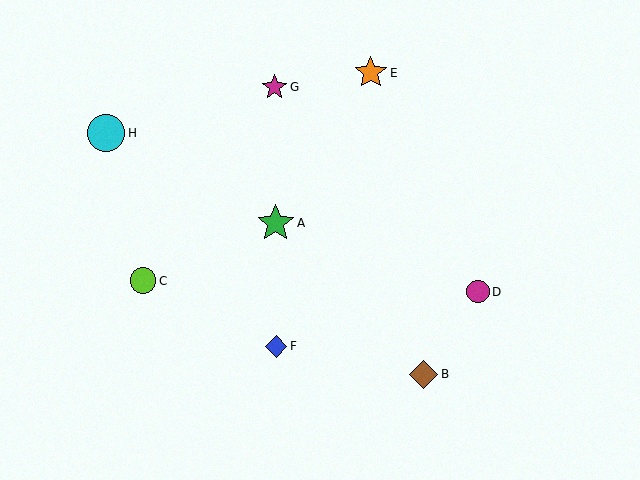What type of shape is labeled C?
Shape C is a lime circle.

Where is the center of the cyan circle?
The center of the cyan circle is at (106, 133).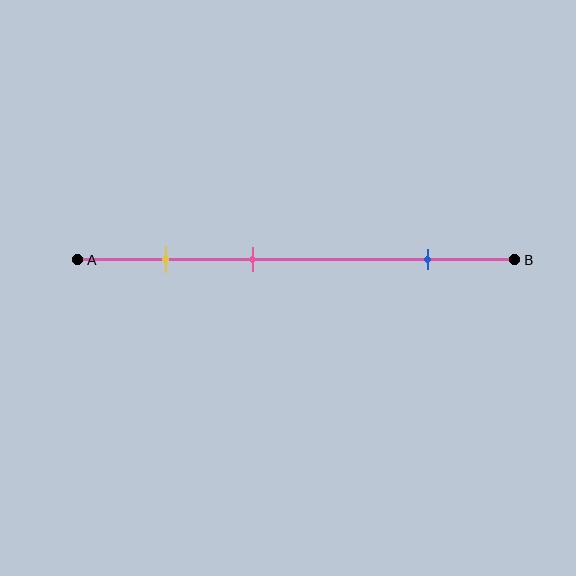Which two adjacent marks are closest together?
The yellow and pink marks are the closest adjacent pair.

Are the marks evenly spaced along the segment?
No, the marks are not evenly spaced.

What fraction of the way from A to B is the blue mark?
The blue mark is approximately 80% (0.8) of the way from A to B.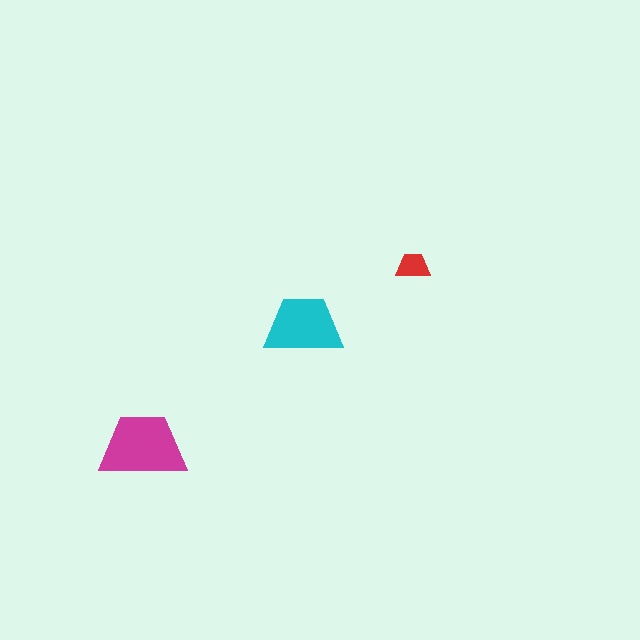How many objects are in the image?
There are 3 objects in the image.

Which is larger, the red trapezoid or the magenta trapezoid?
The magenta one.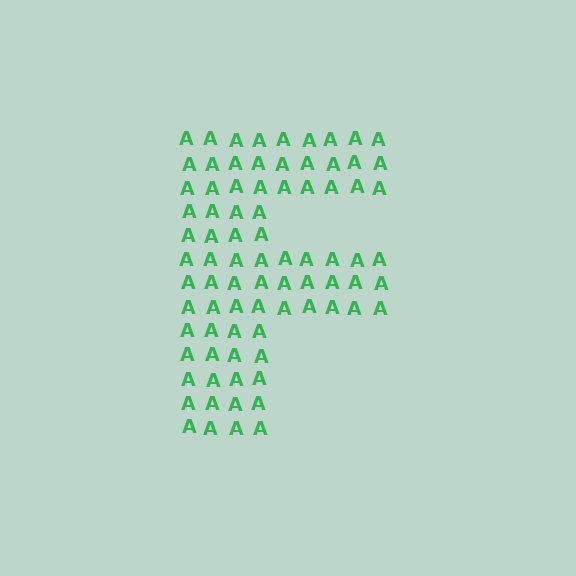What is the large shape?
The large shape is the letter F.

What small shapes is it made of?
It is made of small letter A's.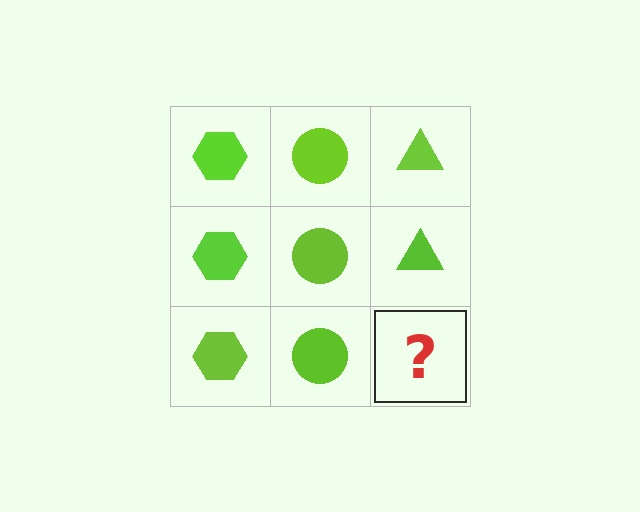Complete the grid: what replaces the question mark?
The question mark should be replaced with a lime triangle.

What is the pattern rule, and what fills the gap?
The rule is that each column has a consistent shape. The gap should be filled with a lime triangle.